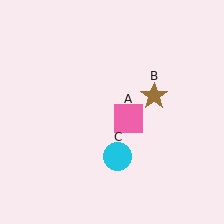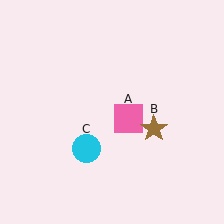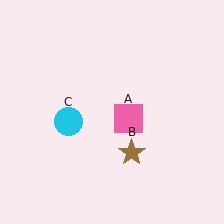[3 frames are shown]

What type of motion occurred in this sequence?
The brown star (object B), cyan circle (object C) rotated clockwise around the center of the scene.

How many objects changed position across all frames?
2 objects changed position: brown star (object B), cyan circle (object C).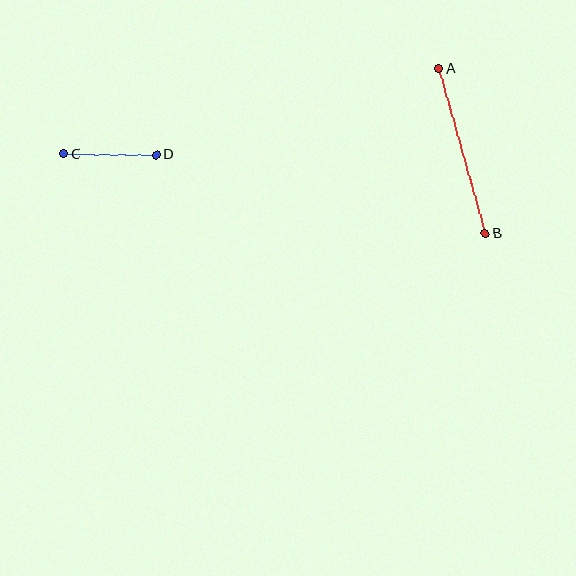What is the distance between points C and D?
The distance is approximately 93 pixels.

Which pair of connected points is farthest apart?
Points A and B are farthest apart.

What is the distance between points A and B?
The distance is approximately 171 pixels.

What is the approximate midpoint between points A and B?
The midpoint is at approximately (462, 151) pixels.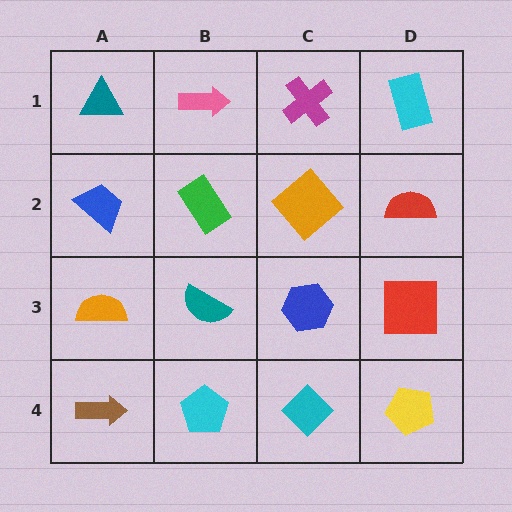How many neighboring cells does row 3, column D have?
3.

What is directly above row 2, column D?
A cyan rectangle.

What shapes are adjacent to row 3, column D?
A red semicircle (row 2, column D), a yellow pentagon (row 4, column D), a blue hexagon (row 3, column C).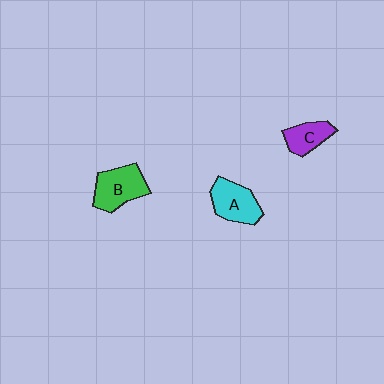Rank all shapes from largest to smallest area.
From largest to smallest: B (green), A (cyan), C (purple).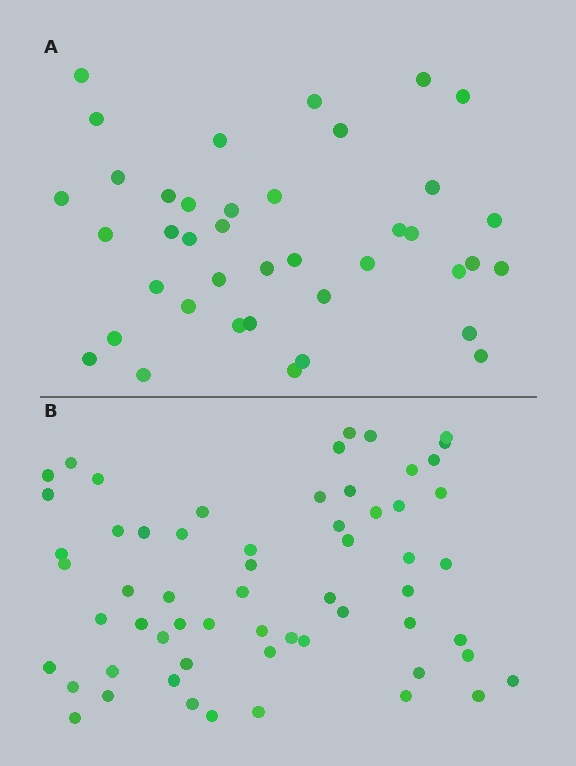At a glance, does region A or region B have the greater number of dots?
Region B (the bottom region) has more dots.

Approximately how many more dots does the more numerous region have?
Region B has approximately 20 more dots than region A.